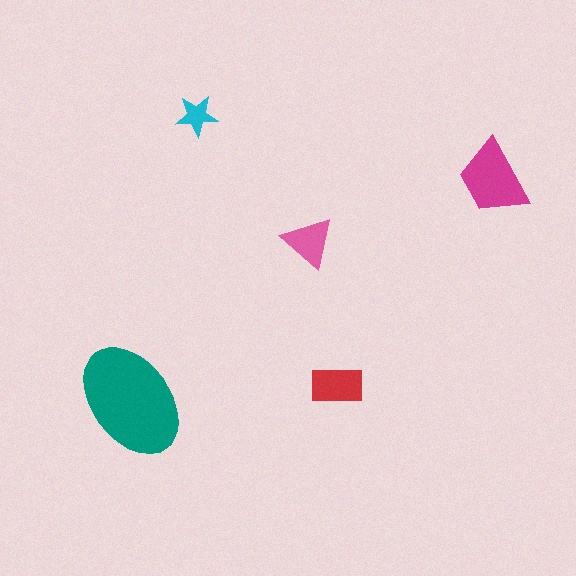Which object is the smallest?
The cyan star.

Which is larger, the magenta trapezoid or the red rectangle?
The magenta trapezoid.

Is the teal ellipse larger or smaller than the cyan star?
Larger.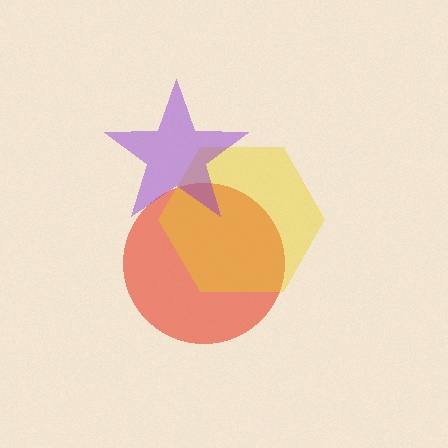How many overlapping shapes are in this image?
There are 3 overlapping shapes in the image.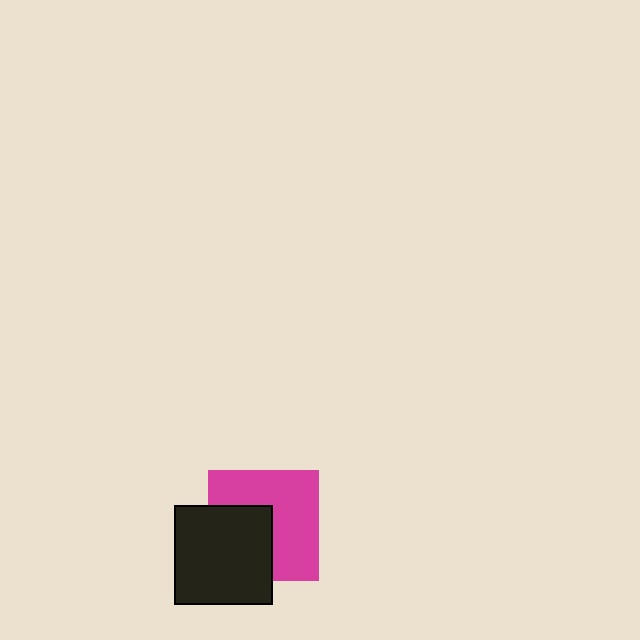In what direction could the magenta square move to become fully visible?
The magenta square could move toward the upper-right. That would shift it out from behind the black square entirely.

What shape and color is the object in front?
The object in front is a black square.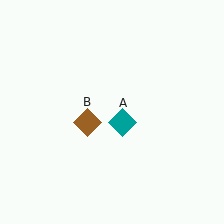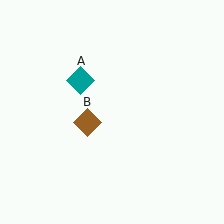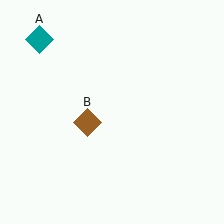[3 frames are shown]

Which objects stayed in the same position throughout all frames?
Brown diamond (object B) remained stationary.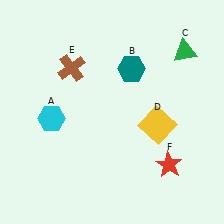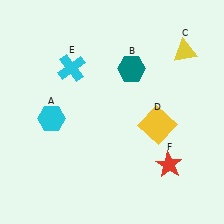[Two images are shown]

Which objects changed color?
C changed from green to yellow. E changed from brown to cyan.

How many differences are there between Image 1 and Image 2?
There are 2 differences between the two images.